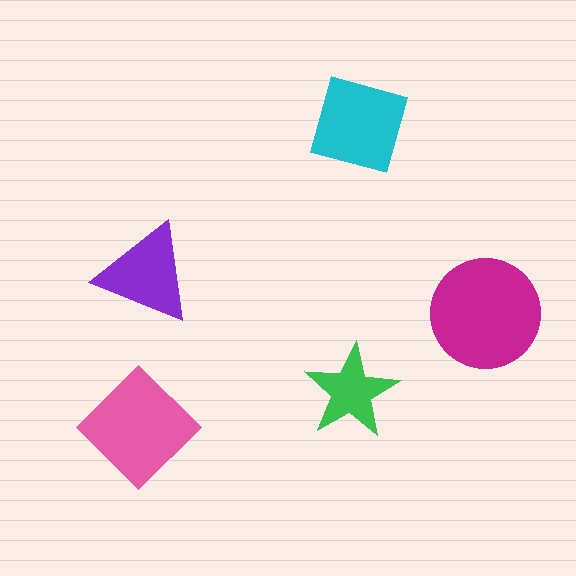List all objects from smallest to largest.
The green star, the purple triangle, the cyan square, the pink diamond, the magenta circle.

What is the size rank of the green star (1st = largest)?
5th.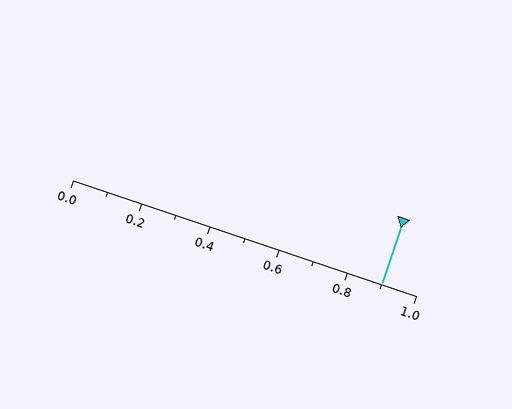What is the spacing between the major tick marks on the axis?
The major ticks are spaced 0.2 apart.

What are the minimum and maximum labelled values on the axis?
The axis runs from 0.0 to 1.0.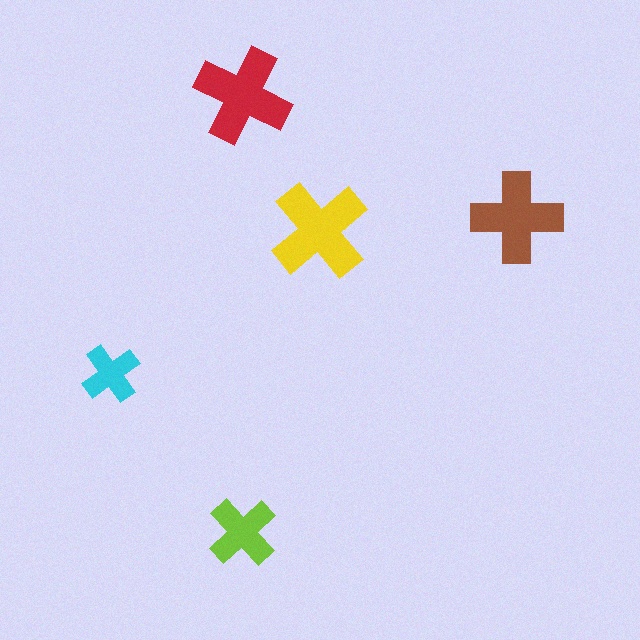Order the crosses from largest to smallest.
the yellow one, the red one, the brown one, the lime one, the cyan one.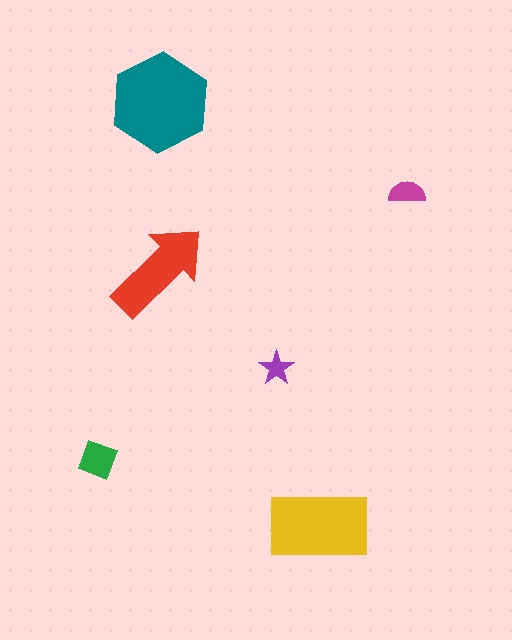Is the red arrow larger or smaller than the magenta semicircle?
Larger.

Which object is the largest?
The teal hexagon.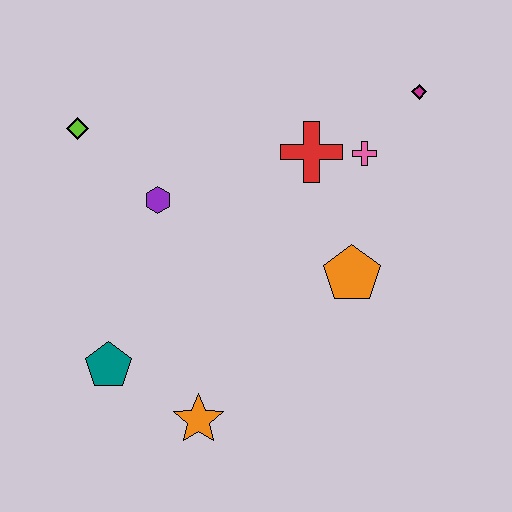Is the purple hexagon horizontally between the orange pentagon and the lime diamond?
Yes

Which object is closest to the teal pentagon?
The orange star is closest to the teal pentagon.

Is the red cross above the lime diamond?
No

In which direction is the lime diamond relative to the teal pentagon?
The lime diamond is above the teal pentagon.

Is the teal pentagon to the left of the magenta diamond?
Yes